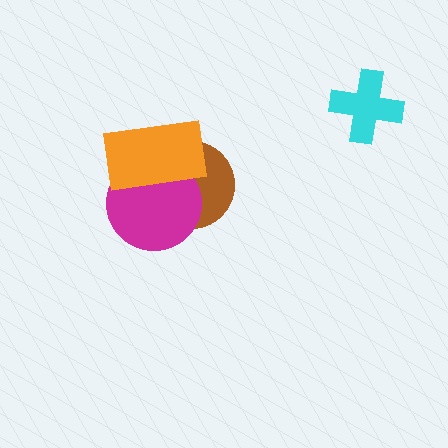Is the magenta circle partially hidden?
Yes, it is partially covered by another shape.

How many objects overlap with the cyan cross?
0 objects overlap with the cyan cross.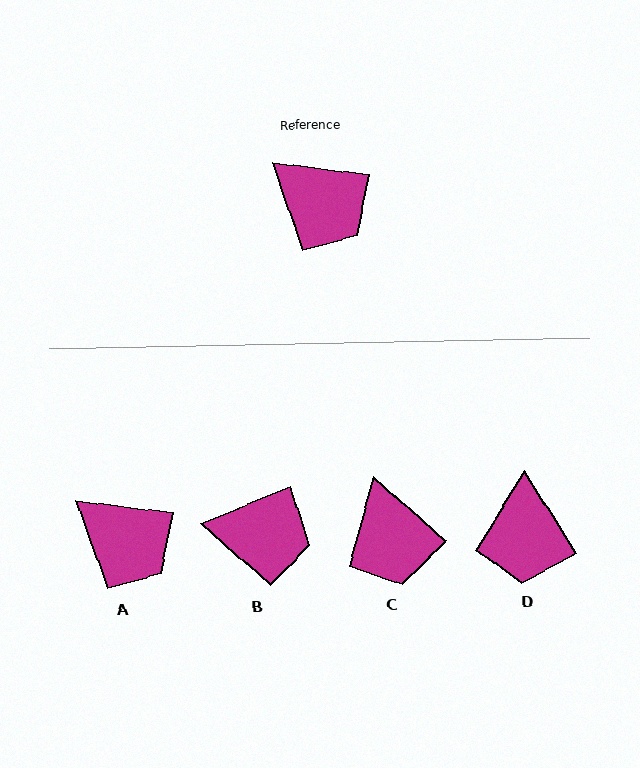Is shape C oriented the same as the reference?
No, it is off by about 34 degrees.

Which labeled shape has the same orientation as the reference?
A.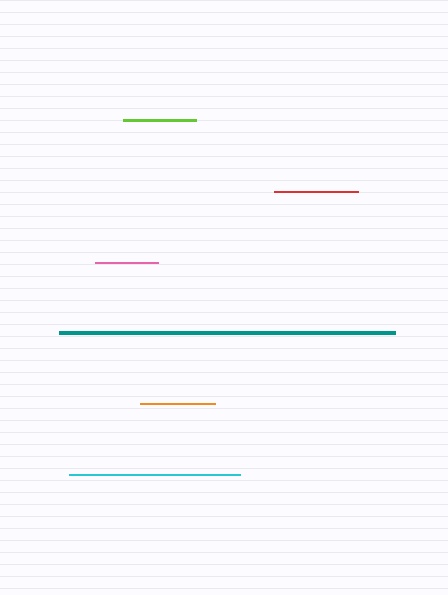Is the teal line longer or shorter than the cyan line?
The teal line is longer than the cyan line.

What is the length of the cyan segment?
The cyan segment is approximately 171 pixels long.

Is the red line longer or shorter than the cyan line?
The cyan line is longer than the red line.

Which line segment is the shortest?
The pink line is the shortest at approximately 64 pixels.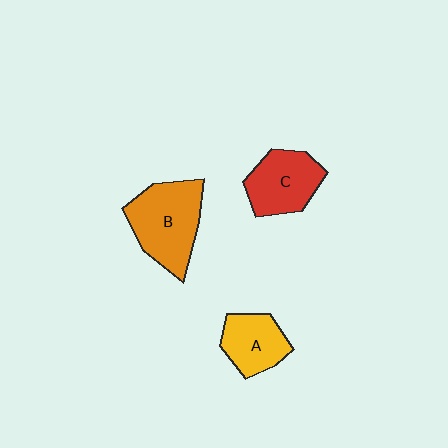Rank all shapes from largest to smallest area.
From largest to smallest: B (orange), C (red), A (yellow).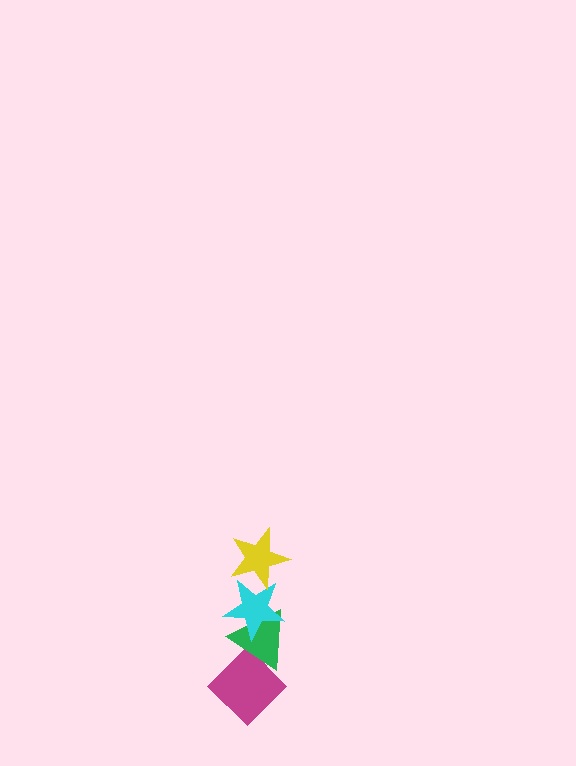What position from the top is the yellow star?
The yellow star is 1st from the top.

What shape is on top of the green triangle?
The cyan star is on top of the green triangle.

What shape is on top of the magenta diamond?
The green triangle is on top of the magenta diamond.